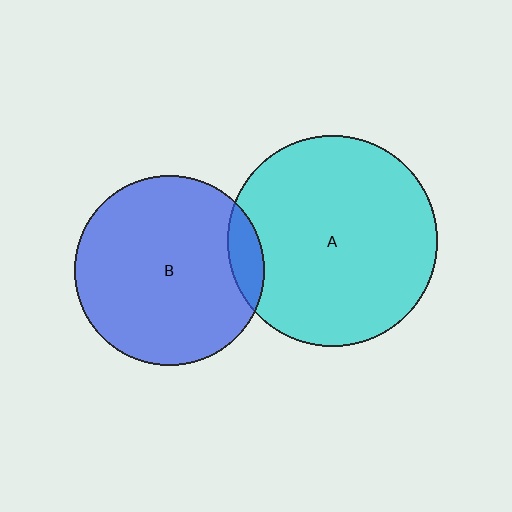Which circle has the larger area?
Circle A (cyan).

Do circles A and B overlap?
Yes.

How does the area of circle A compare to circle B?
Approximately 1.2 times.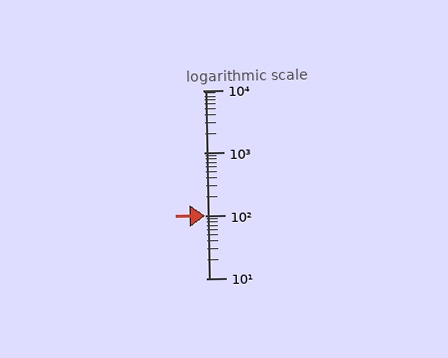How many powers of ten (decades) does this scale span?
The scale spans 3 decades, from 10 to 10000.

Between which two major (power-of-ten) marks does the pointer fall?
The pointer is between 10 and 100.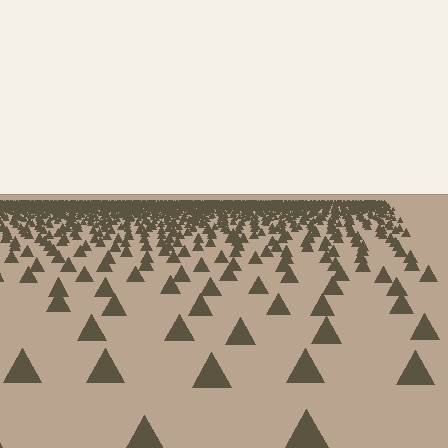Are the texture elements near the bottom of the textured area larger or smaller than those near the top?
Larger. Near the bottom, elements are closer to the viewer and appear at a bigger on-screen size.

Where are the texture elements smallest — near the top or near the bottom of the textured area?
Near the top.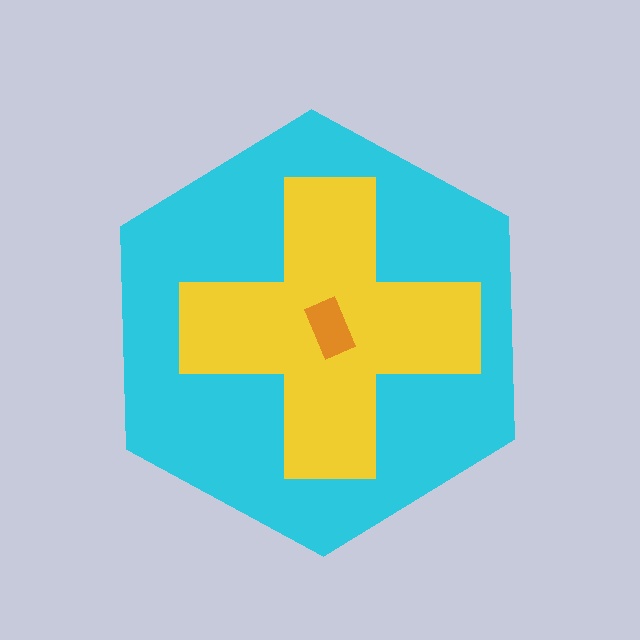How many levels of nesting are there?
3.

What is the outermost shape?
The cyan hexagon.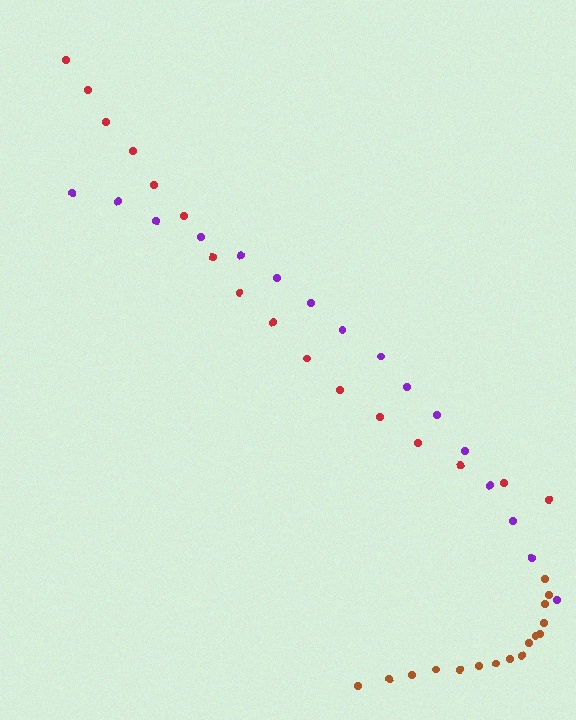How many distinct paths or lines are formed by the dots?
There are 3 distinct paths.